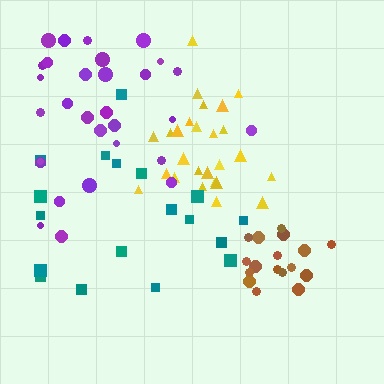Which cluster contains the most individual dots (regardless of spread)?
Purple (30).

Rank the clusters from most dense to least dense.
brown, yellow, purple, teal.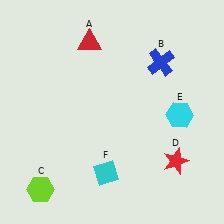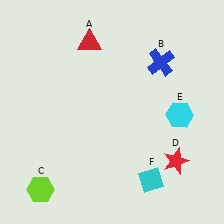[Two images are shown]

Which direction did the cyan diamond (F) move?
The cyan diamond (F) moved right.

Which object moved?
The cyan diamond (F) moved right.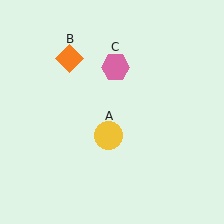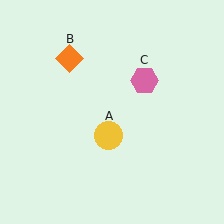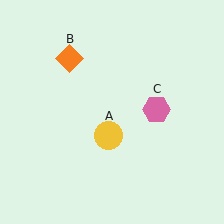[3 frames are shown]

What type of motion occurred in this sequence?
The pink hexagon (object C) rotated clockwise around the center of the scene.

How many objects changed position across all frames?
1 object changed position: pink hexagon (object C).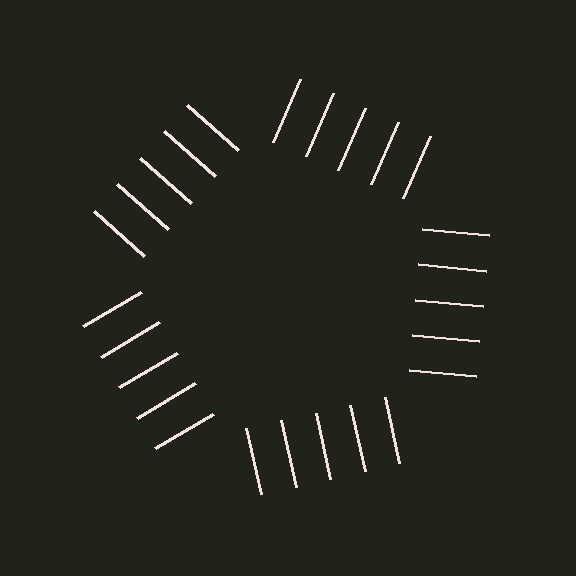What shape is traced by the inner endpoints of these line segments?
An illusory pentagon — the line segments terminate on its edges but no continuous stroke is drawn.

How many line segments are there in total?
25 — 5 along each of the 5 edges.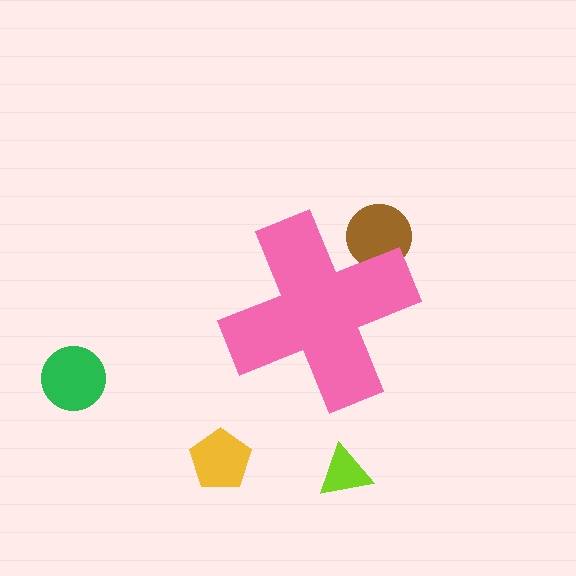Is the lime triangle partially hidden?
No, the lime triangle is fully visible.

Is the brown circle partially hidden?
Yes, the brown circle is partially hidden behind the pink cross.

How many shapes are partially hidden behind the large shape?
1 shape is partially hidden.